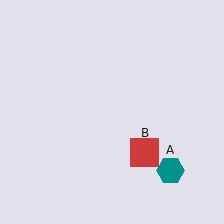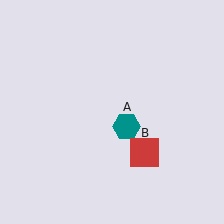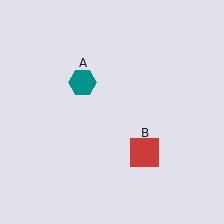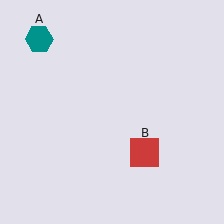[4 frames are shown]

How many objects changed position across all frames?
1 object changed position: teal hexagon (object A).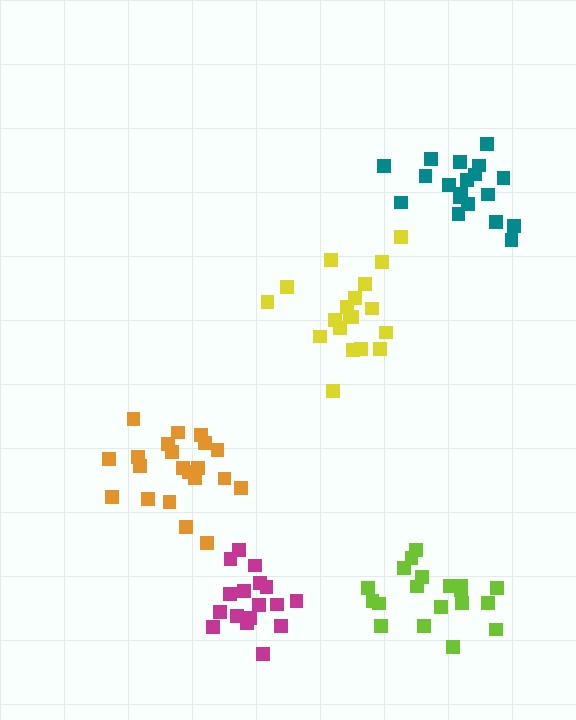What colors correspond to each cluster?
The clusters are colored: orange, teal, magenta, yellow, lime.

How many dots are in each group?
Group 1: 21 dots, Group 2: 19 dots, Group 3: 17 dots, Group 4: 19 dots, Group 5: 19 dots (95 total).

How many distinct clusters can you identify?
There are 5 distinct clusters.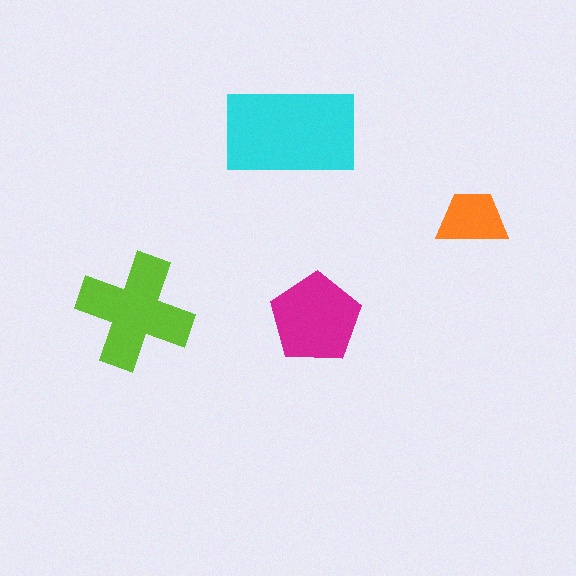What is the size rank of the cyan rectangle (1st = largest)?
1st.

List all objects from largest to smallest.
The cyan rectangle, the lime cross, the magenta pentagon, the orange trapezoid.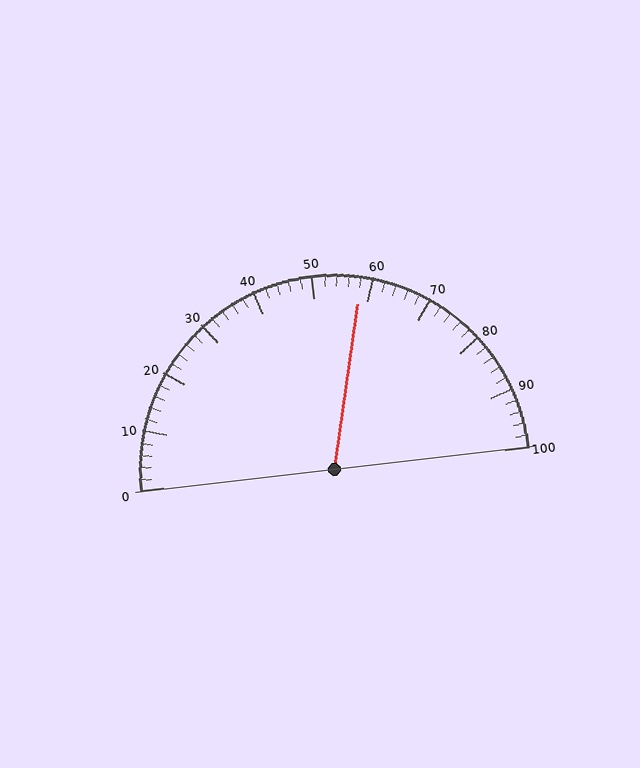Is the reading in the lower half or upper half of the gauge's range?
The reading is in the upper half of the range (0 to 100).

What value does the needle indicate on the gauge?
The needle indicates approximately 58.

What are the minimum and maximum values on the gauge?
The gauge ranges from 0 to 100.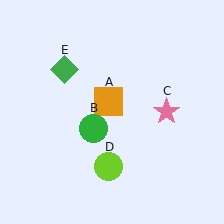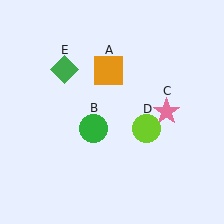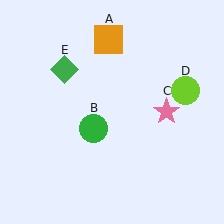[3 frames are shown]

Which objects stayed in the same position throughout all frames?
Green circle (object B) and pink star (object C) and green diamond (object E) remained stationary.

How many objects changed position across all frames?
2 objects changed position: orange square (object A), lime circle (object D).